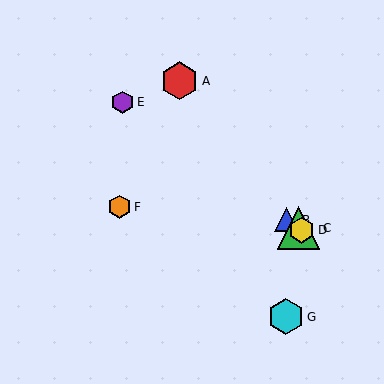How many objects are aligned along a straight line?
4 objects (B, C, D, E) are aligned along a straight line.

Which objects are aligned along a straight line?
Objects B, C, D, E are aligned along a straight line.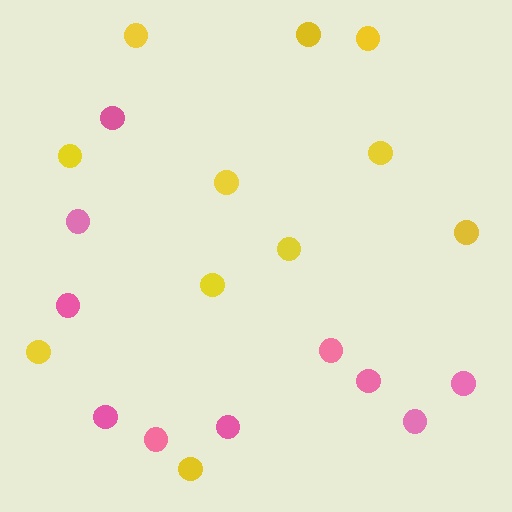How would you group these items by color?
There are 2 groups: one group of yellow circles (11) and one group of pink circles (10).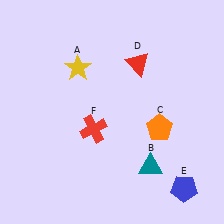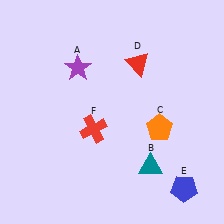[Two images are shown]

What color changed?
The star (A) changed from yellow in Image 1 to purple in Image 2.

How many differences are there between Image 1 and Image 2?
There is 1 difference between the two images.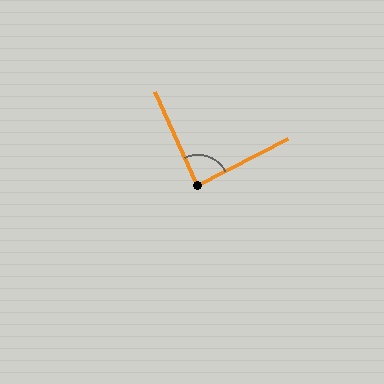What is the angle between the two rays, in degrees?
Approximately 87 degrees.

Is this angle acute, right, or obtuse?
It is approximately a right angle.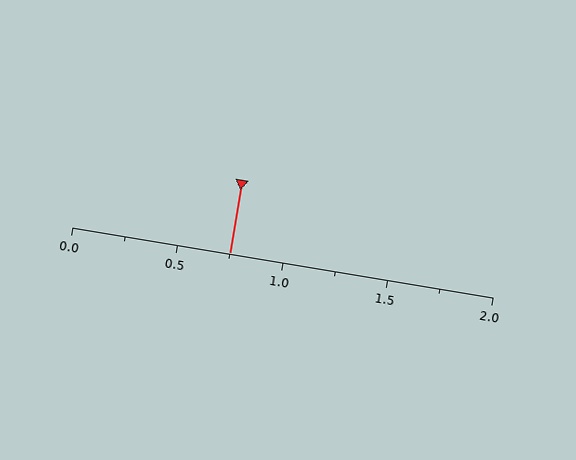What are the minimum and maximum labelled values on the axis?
The axis runs from 0.0 to 2.0.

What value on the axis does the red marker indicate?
The marker indicates approximately 0.75.